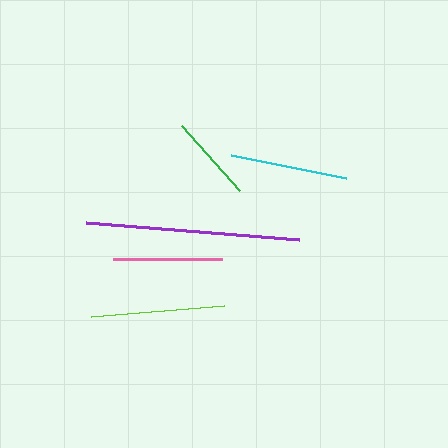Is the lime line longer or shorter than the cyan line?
The lime line is longer than the cyan line.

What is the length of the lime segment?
The lime segment is approximately 133 pixels long.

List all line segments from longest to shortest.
From longest to shortest: purple, lime, cyan, pink, green.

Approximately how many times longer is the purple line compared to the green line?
The purple line is approximately 2.5 times the length of the green line.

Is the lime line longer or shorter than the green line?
The lime line is longer than the green line.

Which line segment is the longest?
The purple line is the longest at approximately 214 pixels.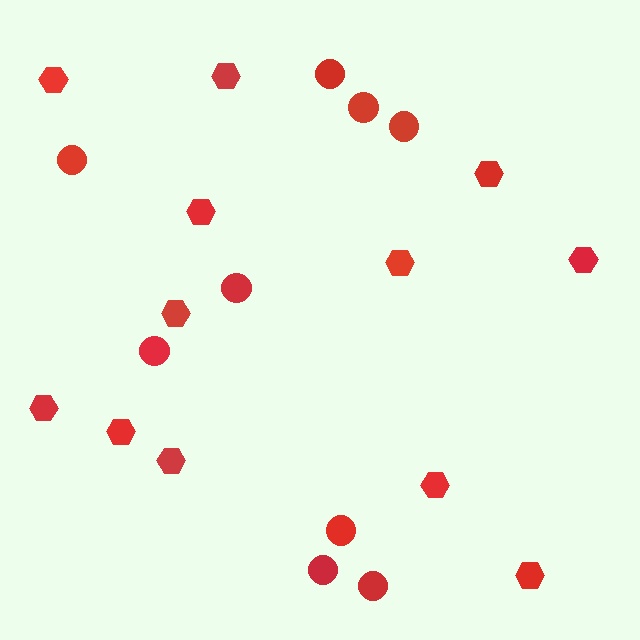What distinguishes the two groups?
There are 2 groups: one group of circles (9) and one group of hexagons (12).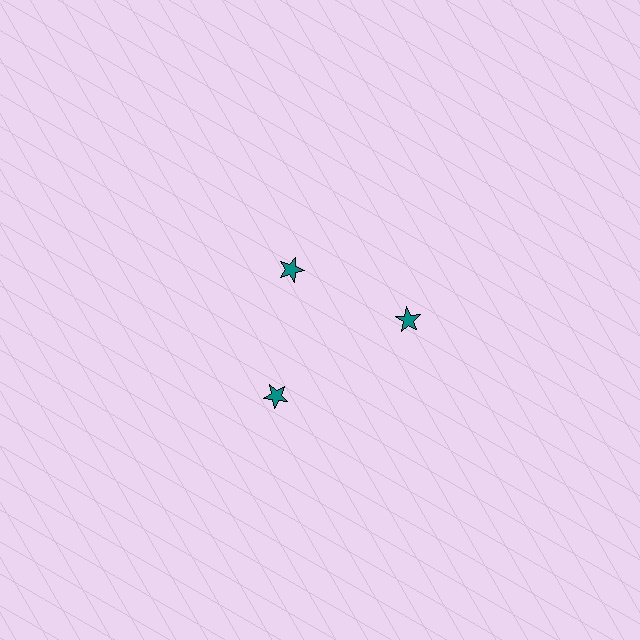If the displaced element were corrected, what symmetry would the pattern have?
It would have 3-fold rotational symmetry — the pattern would map onto itself every 120 degrees.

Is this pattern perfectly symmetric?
No. The 3 teal stars are arranged in a ring, but one element near the 11 o'clock position is pulled inward toward the center, breaking the 3-fold rotational symmetry.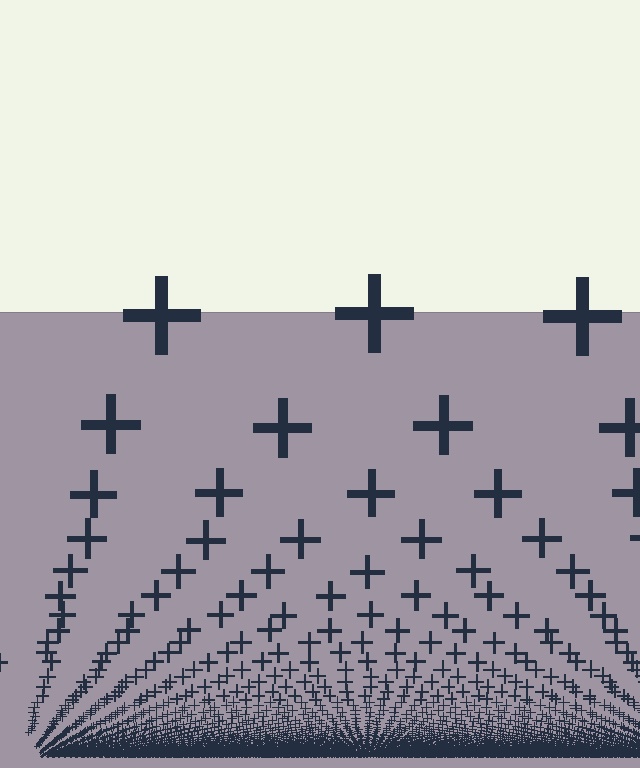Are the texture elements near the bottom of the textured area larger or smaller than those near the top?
Smaller. The gradient is inverted — elements near the bottom are smaller and denser.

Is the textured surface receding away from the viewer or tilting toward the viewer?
The surface appears to tilt toward the viewer. Texture elements get larger and sparser toward the top.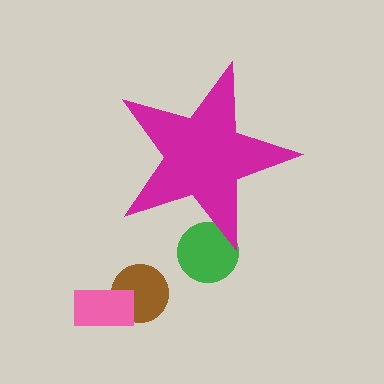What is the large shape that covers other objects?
A magenta star.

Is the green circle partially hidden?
Yes, the green circle is partially hidden behind the magenta star.